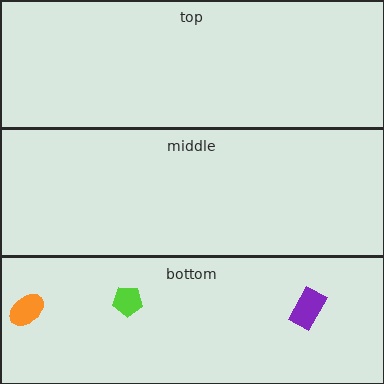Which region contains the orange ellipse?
The bottom region.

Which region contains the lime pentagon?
The bottom region.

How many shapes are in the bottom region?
3.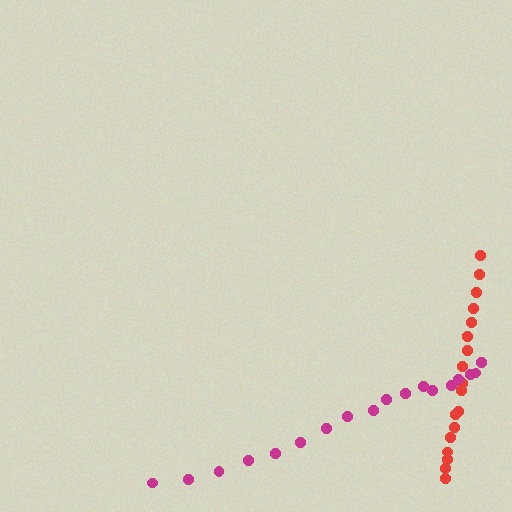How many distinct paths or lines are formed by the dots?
There are 2 distinct paths.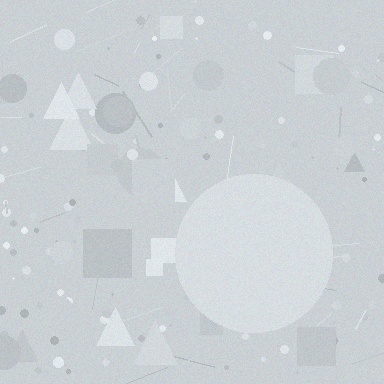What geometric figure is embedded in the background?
A circle is embedded in the background.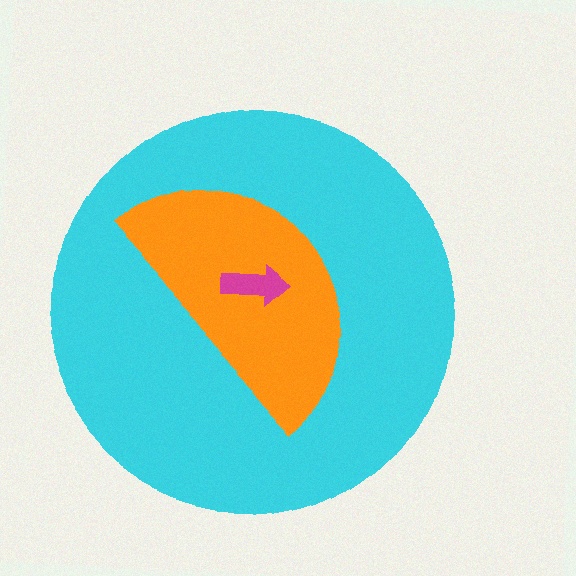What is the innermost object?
The magenta arrow.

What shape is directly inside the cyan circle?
The orange semicircle.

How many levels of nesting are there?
3.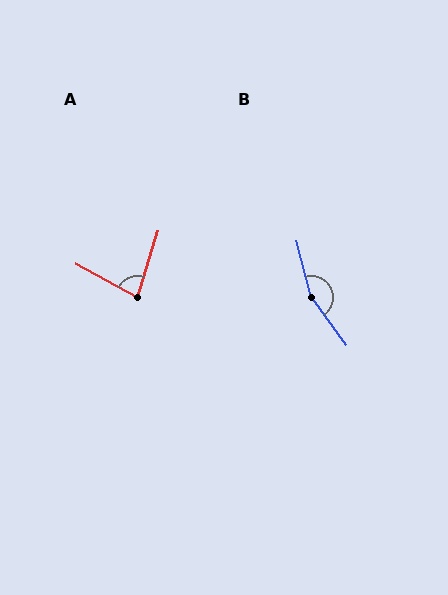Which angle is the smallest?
A, at approximately 78 degrees.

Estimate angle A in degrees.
Approximately 78 degrees.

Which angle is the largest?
B, at approximately 157 degrees.